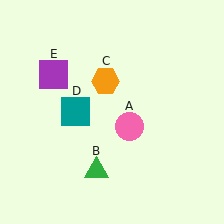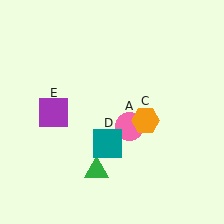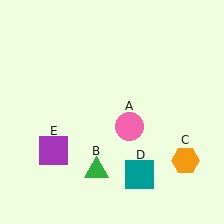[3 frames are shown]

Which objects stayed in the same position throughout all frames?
Pink circle (object A) and green triangle (object B) remained stationary.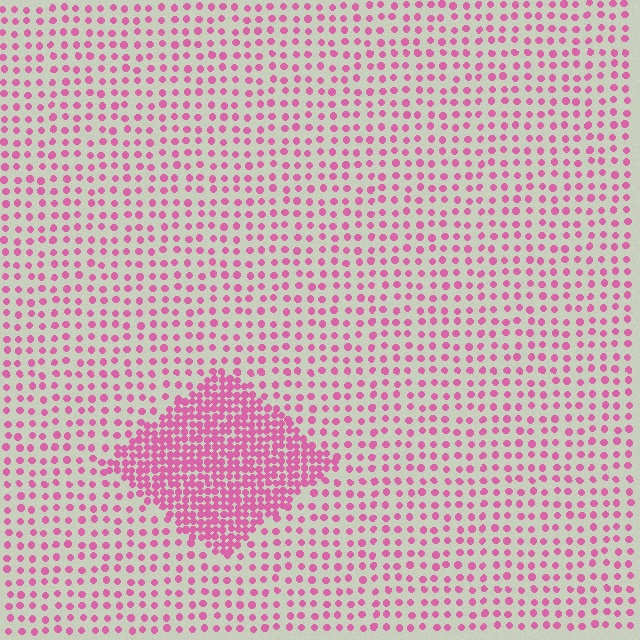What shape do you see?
I see a diamond.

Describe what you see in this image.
The image contains small pink elements arranged at two different densities. A diamond-shaped region is visible where the elements are more densely packed than the surrounding area.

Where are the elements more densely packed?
The elements are more densely packed inside the diamond boundary.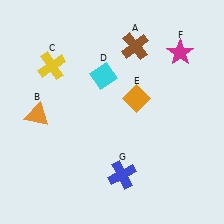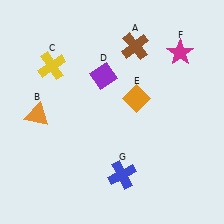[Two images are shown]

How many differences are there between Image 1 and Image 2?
There is 1 difference between the two images.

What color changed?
The diamond (D) changed from cyan in Image 1 to purple in Image 2.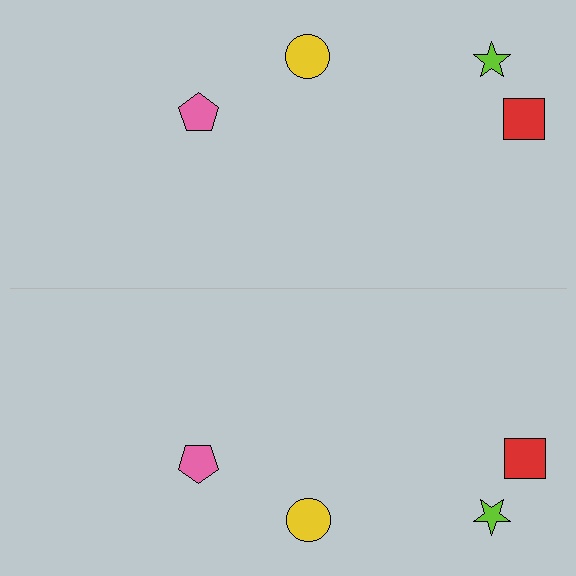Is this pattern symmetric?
Yes, this pattern has bilateral (reflection) symmetry.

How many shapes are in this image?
There are 8 shapes in this image.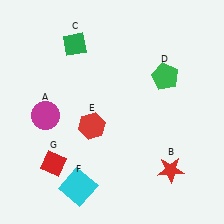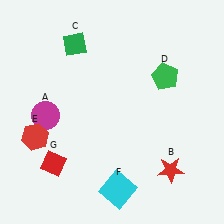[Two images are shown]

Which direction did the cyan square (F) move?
The cyan square (F) moved right.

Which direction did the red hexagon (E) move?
The red hexagon (E) moved left.